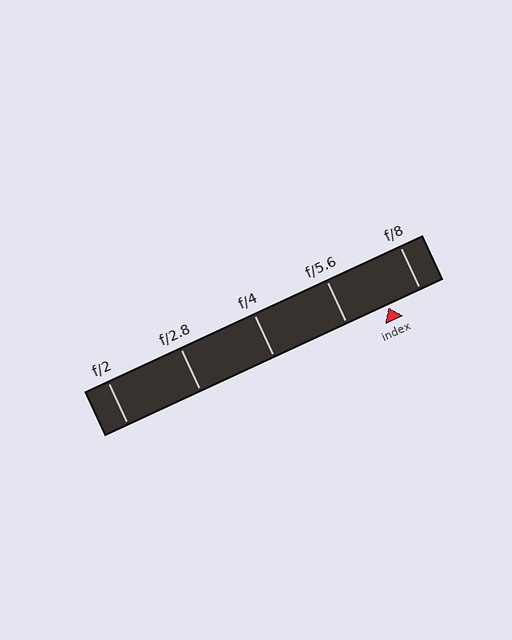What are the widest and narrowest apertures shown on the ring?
The widest aperture shown is f/2 and the narrowest is f/8.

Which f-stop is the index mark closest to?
The index mark is closest to f/8.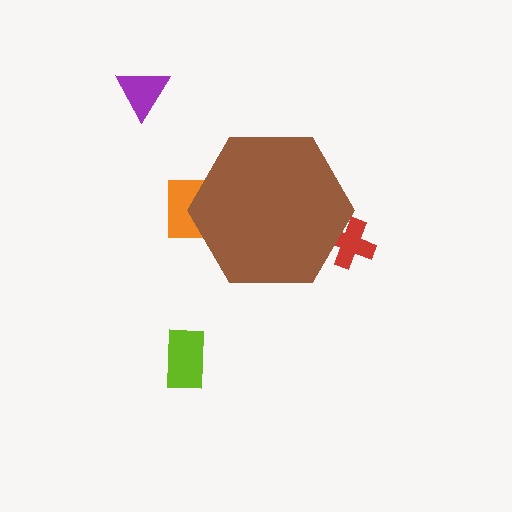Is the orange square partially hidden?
Yes, the orange square is partially hidden behind the brown hexagon.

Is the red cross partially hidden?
Yes, the red cross is partially hidden behind the brown hexagon.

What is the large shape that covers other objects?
A brown hexagon.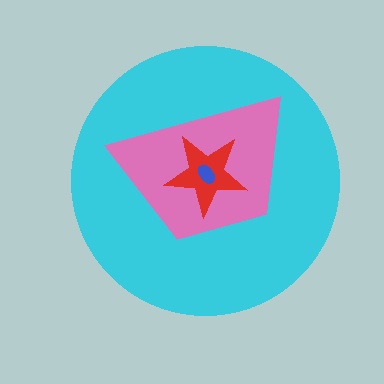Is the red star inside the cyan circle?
Yes.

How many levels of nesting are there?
4.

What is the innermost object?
The blue ellipse.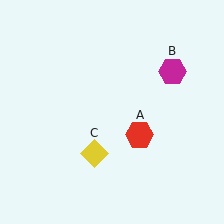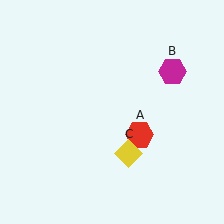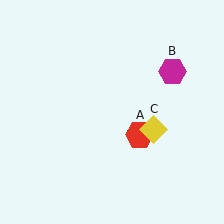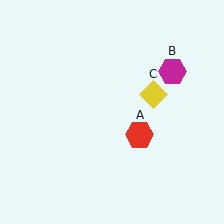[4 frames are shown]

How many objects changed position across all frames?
1 object changed position: yellow diamond (object C).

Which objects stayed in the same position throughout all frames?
Red hexagon (object A) and magenta hexagon (object B) remained stationary.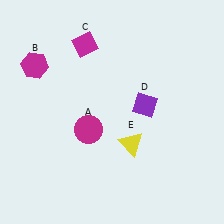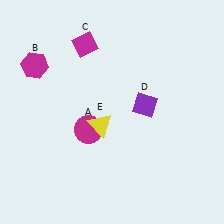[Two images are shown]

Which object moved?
The yellow triangle (E) moved left.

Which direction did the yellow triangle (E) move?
The yellow triangle (E) moved left.